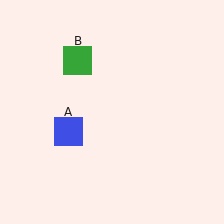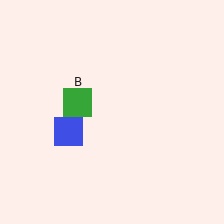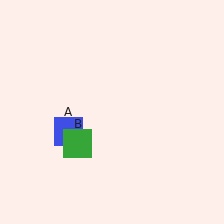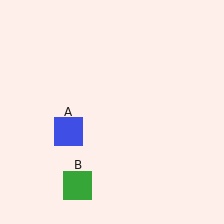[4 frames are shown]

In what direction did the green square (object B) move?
The green square (object B) moved down.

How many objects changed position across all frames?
1 object changed position: green square (object B).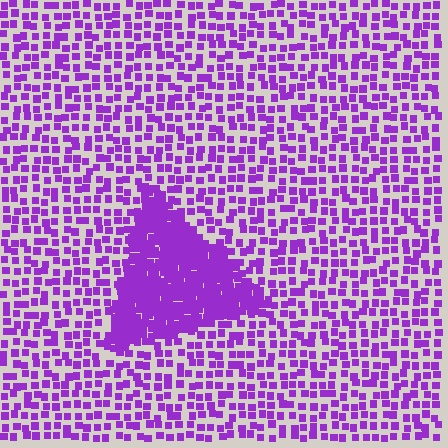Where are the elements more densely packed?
The elements are more densely packed inside the triangle boundary.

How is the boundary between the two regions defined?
The boundary is defined by a change in element density (approximately 2.8x ratio). All elements are the same color, size, and shape.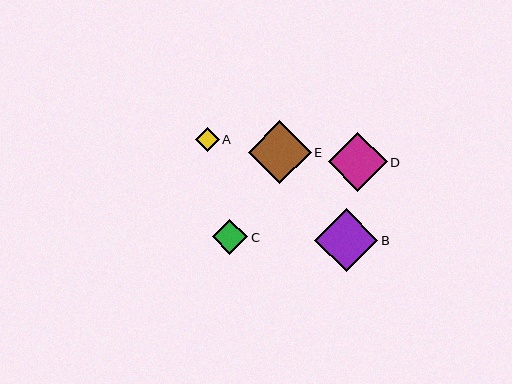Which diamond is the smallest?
Diamond A is the smallest with a size of approximately 23 pixels.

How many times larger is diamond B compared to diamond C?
Diamond B is approximately 1.8 times the size of diamond C.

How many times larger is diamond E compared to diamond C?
Diamond E is approximately 1.8 times the size of diamond C.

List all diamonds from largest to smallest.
From largest to smallest: B, E, D, C, A.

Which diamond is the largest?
Diamond B is the largest with a size of approximately 63 pixels.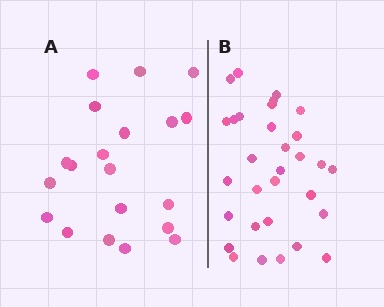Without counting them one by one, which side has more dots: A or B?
Region B (the right region) has more dots.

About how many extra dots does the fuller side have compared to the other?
Region B has roughly 12 or so more dots than region A.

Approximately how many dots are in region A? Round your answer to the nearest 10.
About 20 dots.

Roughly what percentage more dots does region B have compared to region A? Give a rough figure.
About 55% more.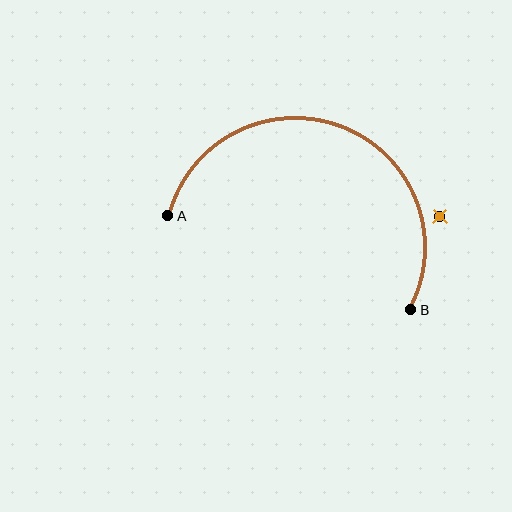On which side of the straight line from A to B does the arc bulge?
The arc bulges above the straight line connecting A and B.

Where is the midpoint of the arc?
The arc midpoint is the point on the curve farthest from the straight line joining A and B. It sits above that line.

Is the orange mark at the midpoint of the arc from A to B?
No — the orange mark does not lie on the arc at all. It sits slightly outside the curve.